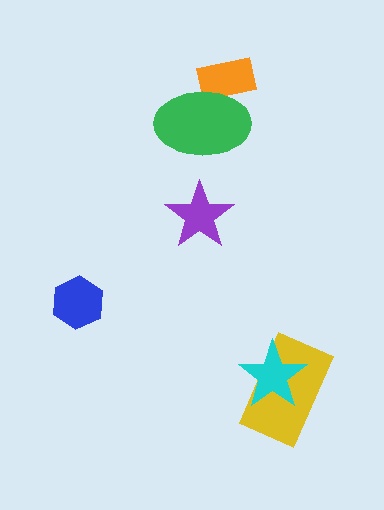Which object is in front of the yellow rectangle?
The cyan star is in front of the yellow rectangle.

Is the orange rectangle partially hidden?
Yes, it is partially covered by another shape.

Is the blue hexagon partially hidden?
No, no other shape covers it.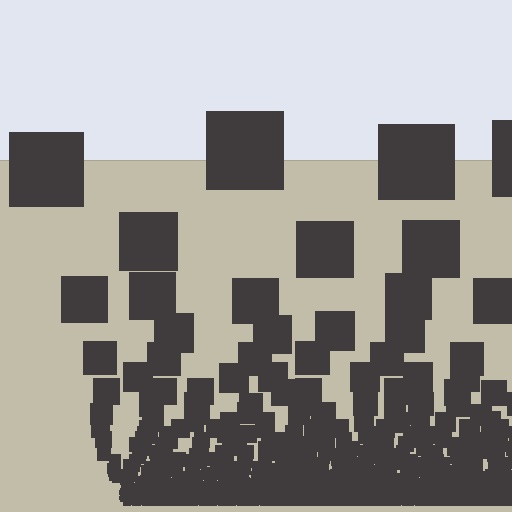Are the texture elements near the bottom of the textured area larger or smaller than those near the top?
Smaller. The gradient is inverted — elements near the bottom are smaller and denser.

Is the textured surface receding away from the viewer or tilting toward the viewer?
The surface appears to tilt toward the viewer. Texture elements get larger and sparser toward the top.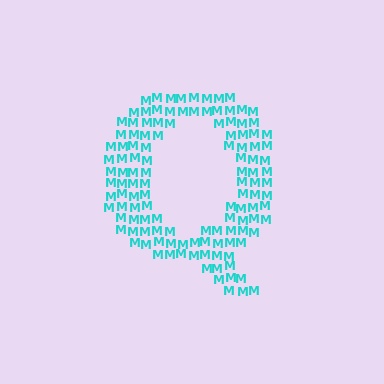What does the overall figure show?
The overall figure shows the letter Q.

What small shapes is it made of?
It is made of small letter M's.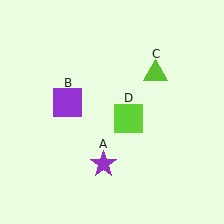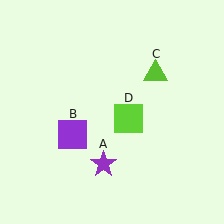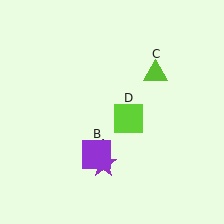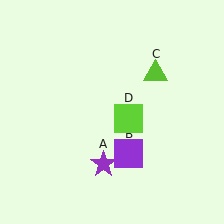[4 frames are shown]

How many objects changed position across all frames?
1 object changed position: purple square (object B).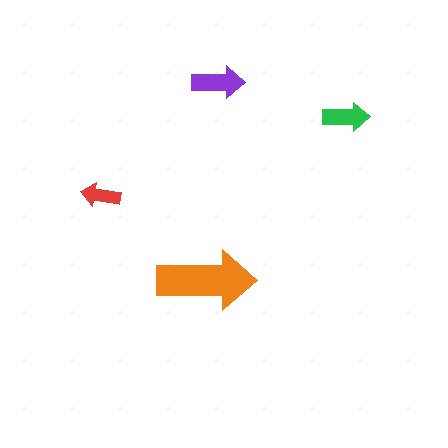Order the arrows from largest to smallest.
the orange one, the purple one, the green one, the red one.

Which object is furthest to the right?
The green arrow is rightmost.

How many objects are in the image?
There are 4 objects in the image.